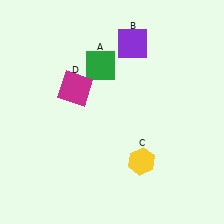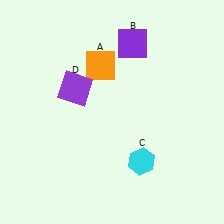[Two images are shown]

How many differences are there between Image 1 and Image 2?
There are 3 differences between the two images.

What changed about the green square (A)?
In Image 1, A is green. In Image 2, it changed to orange.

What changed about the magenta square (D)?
In Image 1, D is magenta. In Image 2, it changed to purple.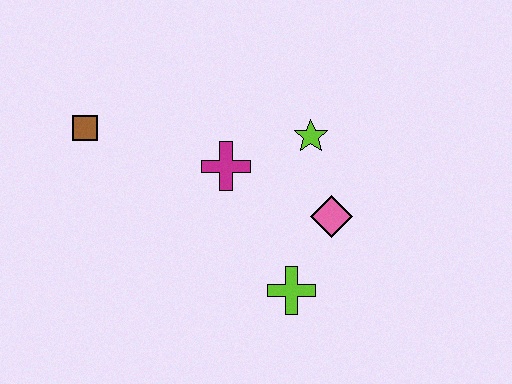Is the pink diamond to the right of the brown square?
Yes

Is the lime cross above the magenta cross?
No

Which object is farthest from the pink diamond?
The brown square is farthest from the pink diamond.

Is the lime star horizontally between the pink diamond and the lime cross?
Yes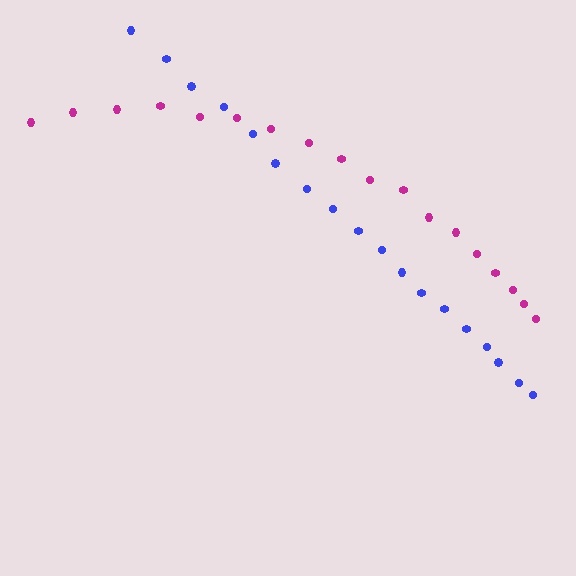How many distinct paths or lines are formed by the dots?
There are 2 distinct paths.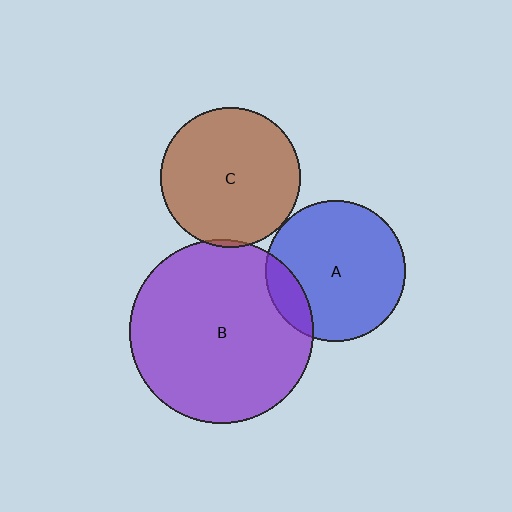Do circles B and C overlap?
Yes.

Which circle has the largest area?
Circle B (purple).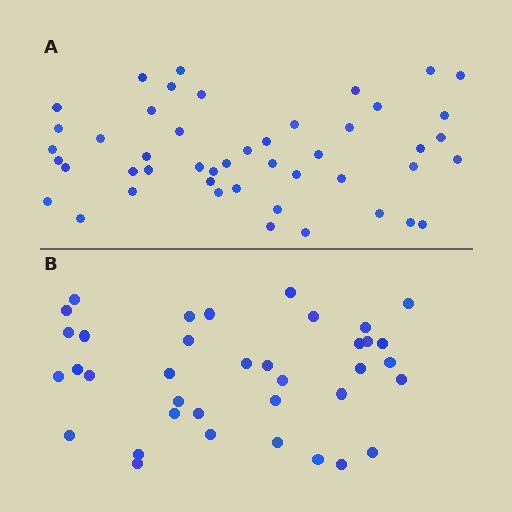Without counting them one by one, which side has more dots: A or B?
Region A (the top region) has more dots.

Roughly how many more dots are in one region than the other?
Region A has roughly 10 or so more dots than region B.